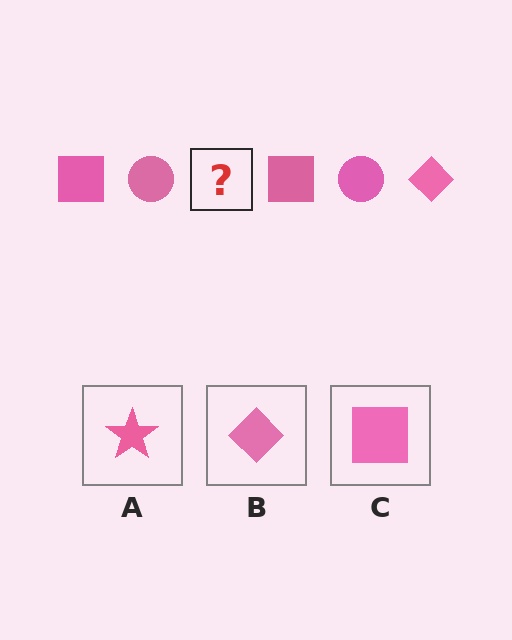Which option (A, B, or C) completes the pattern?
B.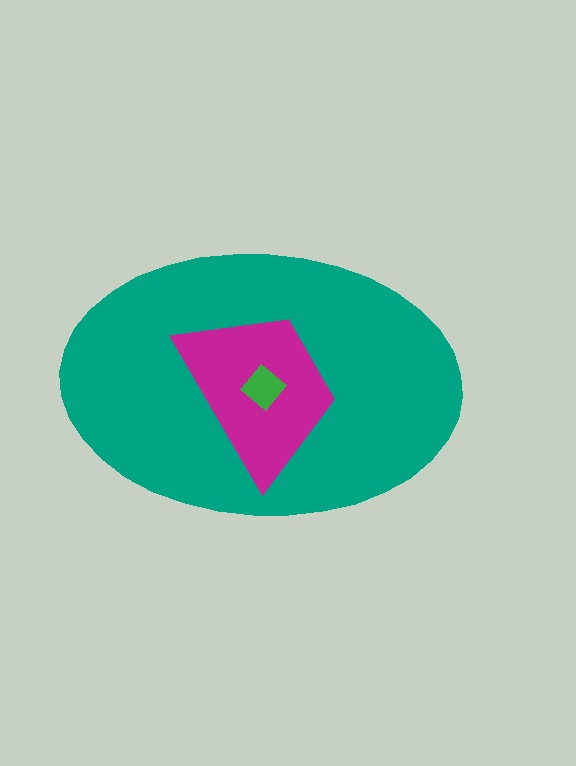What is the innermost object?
The green diamond.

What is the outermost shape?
The teal ellipse.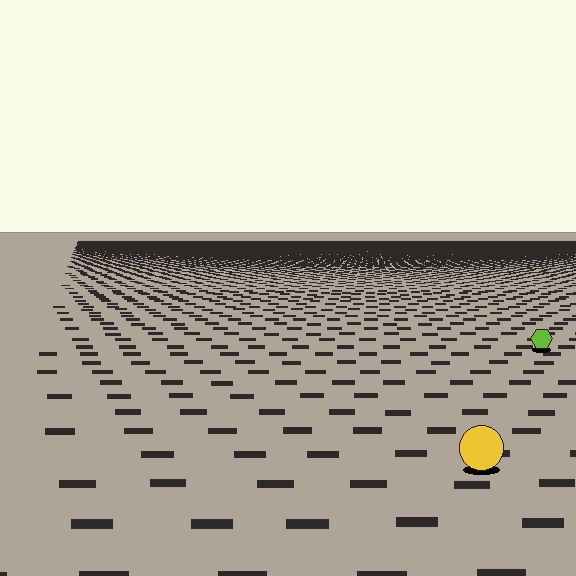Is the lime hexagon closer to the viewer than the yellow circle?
No. The yellow circle is closer — you can tell from the texture gradient: the ground texture is coarser near it.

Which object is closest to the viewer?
The yellow circle is closest. The texture marks near it are larger and more spread out.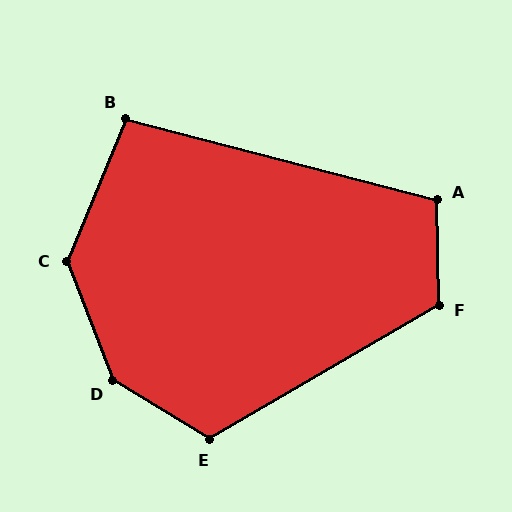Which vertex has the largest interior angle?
D, at approximately 143 degrees.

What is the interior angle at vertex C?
Approximately 136 degrees (obtuse).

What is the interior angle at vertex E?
Approximately 118 degrees (obtuse).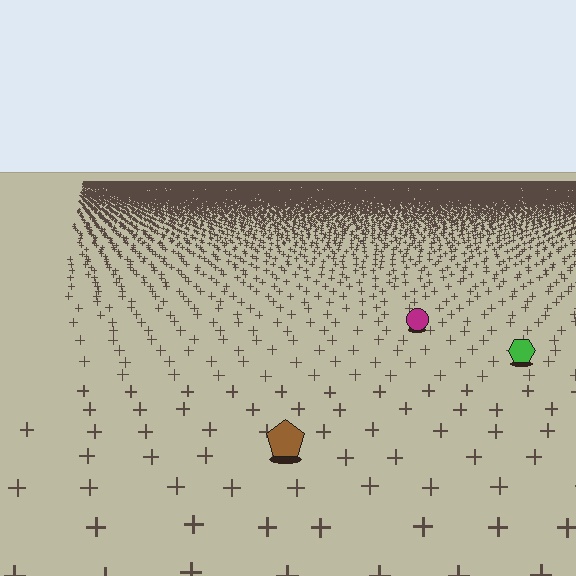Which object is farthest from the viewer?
The magenta circle is farthest from the viewer. It appears smaller and the ground texture around it is denser.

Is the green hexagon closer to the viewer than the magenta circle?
Yes. The green hexagon is closer — you can tell from the texture gradient: the ground texture is coarser near it.